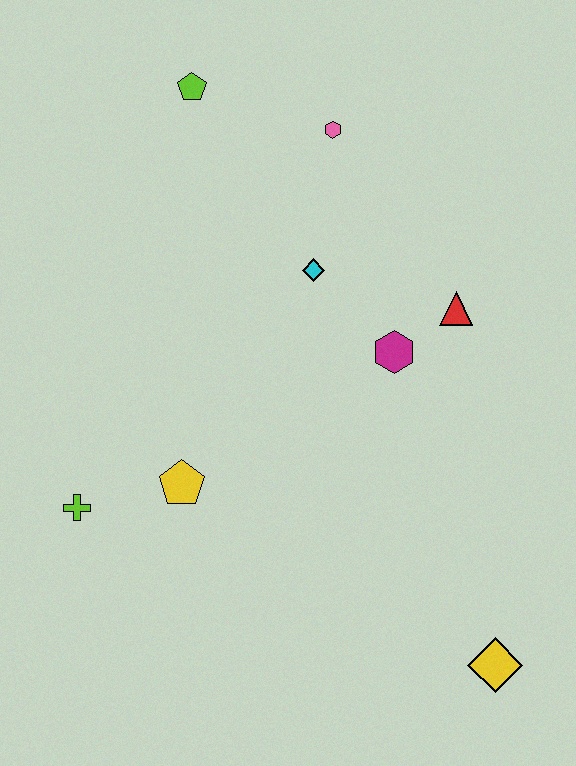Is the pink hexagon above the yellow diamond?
Yes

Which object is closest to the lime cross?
The yellow pentagon is closest to the lime cross.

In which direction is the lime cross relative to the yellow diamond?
The lime cross is to the left of the yellow diamond.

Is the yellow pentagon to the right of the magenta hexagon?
No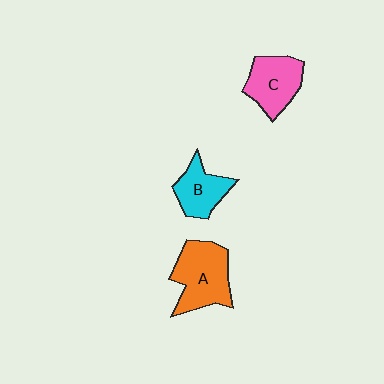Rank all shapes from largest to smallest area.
From largest to smallest: A (orange), C (pink), B (cyan).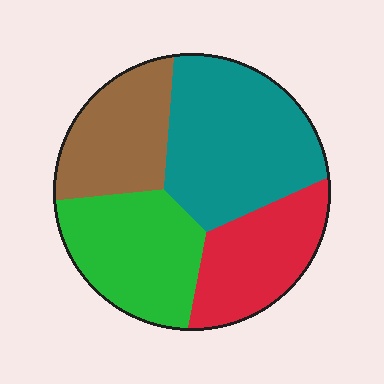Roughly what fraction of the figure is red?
Red takes up between a sixth and a third of the figure.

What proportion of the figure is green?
Green takes up about one quarter (1/4) of the figure.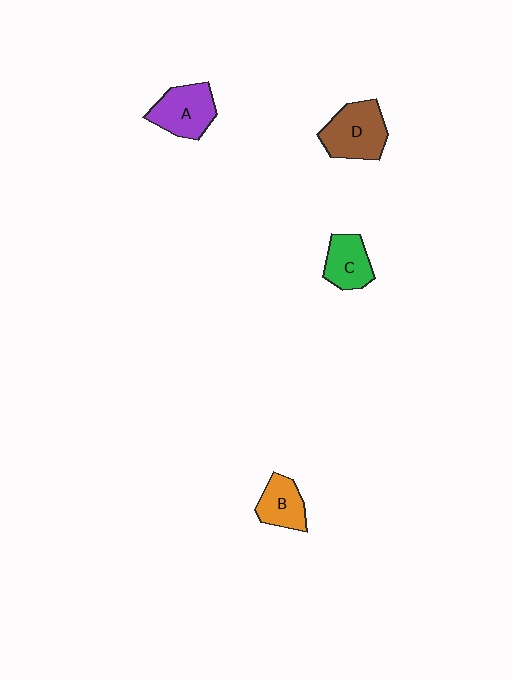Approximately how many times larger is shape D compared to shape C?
Approximately 1.4 times.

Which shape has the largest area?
Shape D (brown).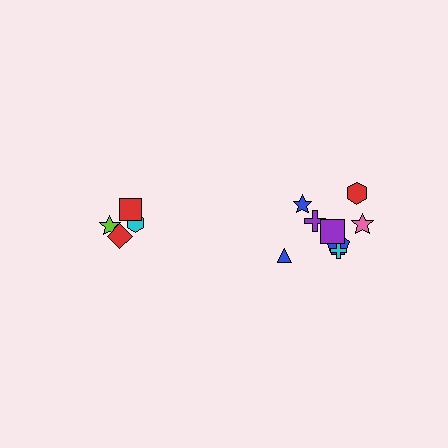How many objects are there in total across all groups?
There are 12 objects.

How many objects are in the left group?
There are 4 objects.